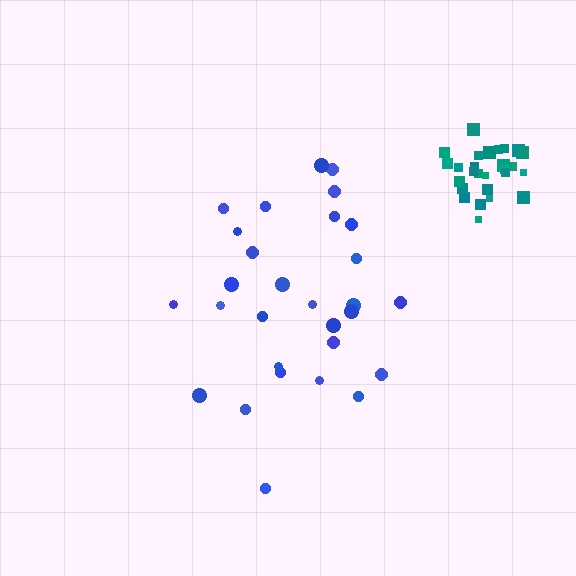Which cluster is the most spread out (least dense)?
Blue.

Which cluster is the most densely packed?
Teal.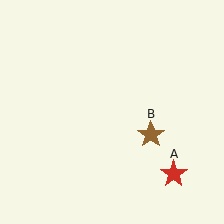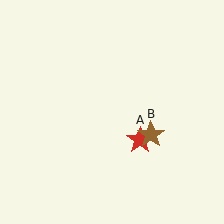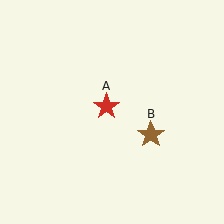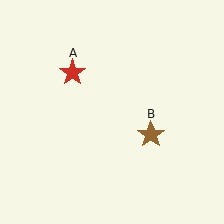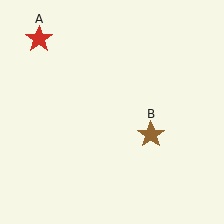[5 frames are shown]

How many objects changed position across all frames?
1 object changed position: red star (object A).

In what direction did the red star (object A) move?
The red star (object A) moved up and to the left.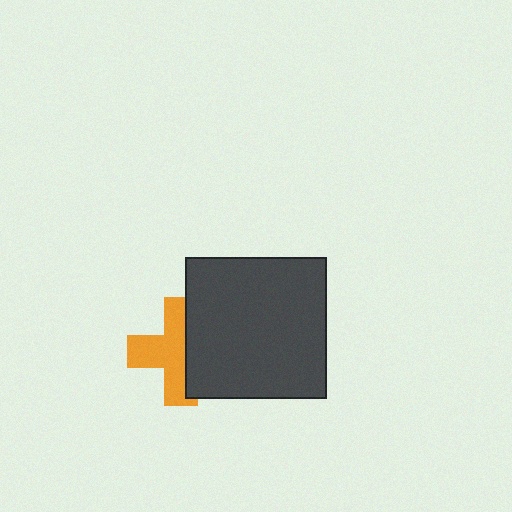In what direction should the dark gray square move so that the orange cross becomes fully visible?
The dark gray square should move right. That is the shortest direction to clear the overlap and leave the orange cross fully visible.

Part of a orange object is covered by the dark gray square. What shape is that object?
It is a cross.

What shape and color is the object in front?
The object in front is a dark gray square.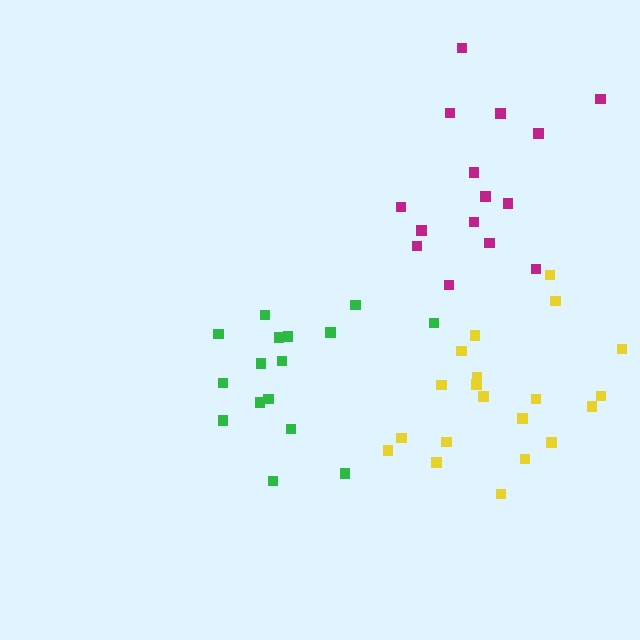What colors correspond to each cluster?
The clusters are colored: magenta, green, yellow.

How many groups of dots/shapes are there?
There are 3 groups.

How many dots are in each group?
Group 1: 16 dots, Group 2: 16 dots, Group 3: 20 dots (52 total).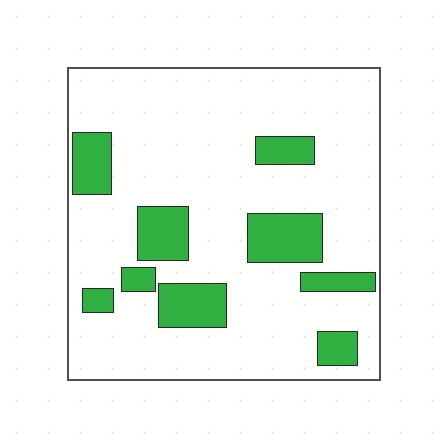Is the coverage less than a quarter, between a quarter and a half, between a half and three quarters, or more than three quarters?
Less than a quarter.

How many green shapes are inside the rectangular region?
9.